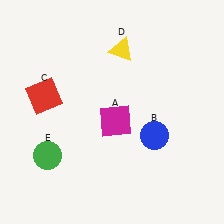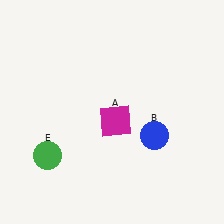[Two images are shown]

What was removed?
The yellow triangle (D), the red square (C) were removed in Image 2.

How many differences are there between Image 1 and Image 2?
There are 2 differences between the two images.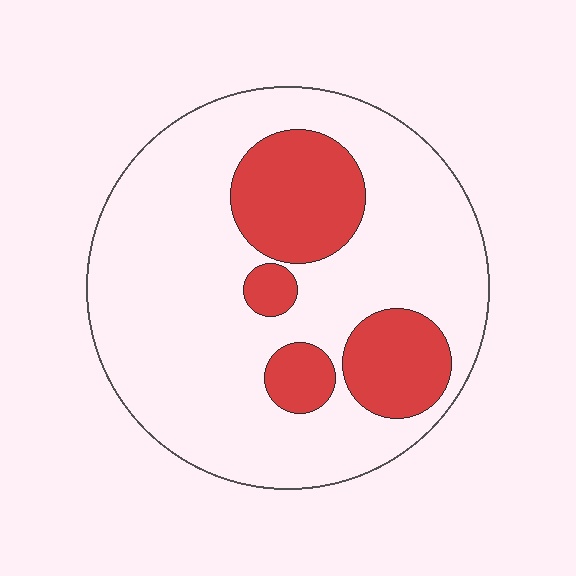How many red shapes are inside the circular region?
4.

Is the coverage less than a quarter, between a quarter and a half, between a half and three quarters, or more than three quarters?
Less than a quarter.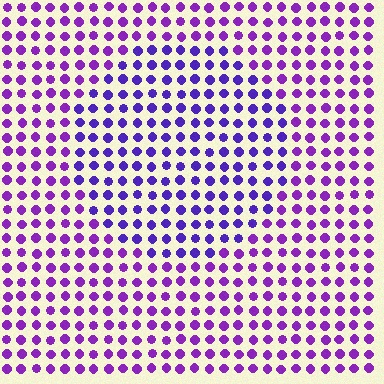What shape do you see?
I see a circle.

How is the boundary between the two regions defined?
The boundary is defined purely by a slight shift in hue (about 25 degrees). Spacing, size, and orientation are identical on both sides.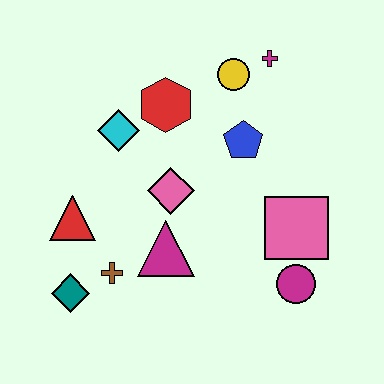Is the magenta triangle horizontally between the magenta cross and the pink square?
No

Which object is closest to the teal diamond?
The brown cross is closest to the teal diamond.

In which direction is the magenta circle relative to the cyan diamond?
The magenta circle is to the right of the cyan diamond.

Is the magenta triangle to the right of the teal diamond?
Yes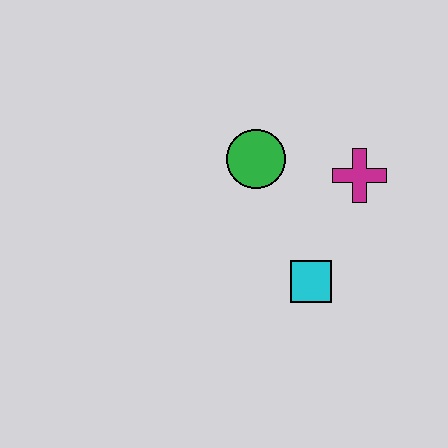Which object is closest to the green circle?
The magenta cross is closest to the green circle.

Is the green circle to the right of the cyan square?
No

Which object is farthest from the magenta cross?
The cyan square is farthest from the magenta cross.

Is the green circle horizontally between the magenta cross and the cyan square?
No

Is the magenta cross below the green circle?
Yes